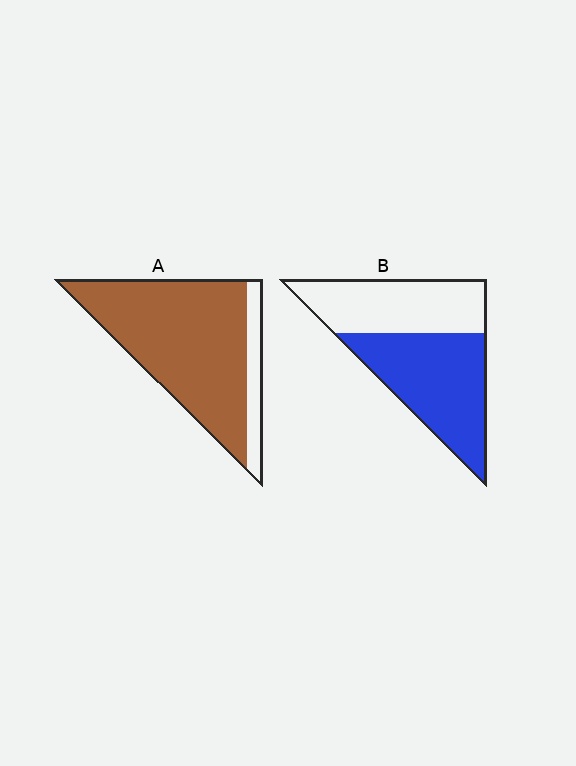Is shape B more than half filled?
Yes.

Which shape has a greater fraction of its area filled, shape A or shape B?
Shape A.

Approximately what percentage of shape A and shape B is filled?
A is approximately 85% and B is approximately 55%.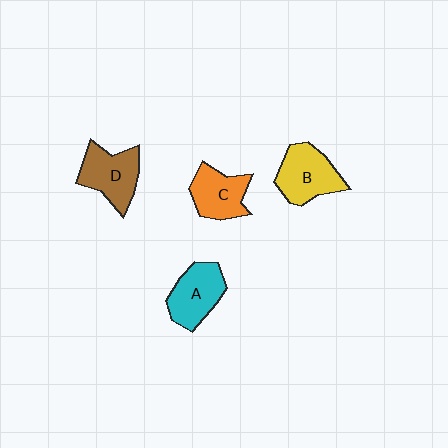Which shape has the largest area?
Shape B (yellow).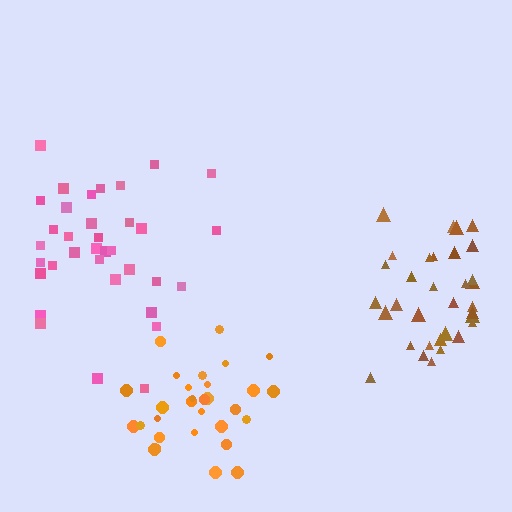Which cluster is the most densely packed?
Orange.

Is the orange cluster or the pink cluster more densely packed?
Orange.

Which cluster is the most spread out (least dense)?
Pink.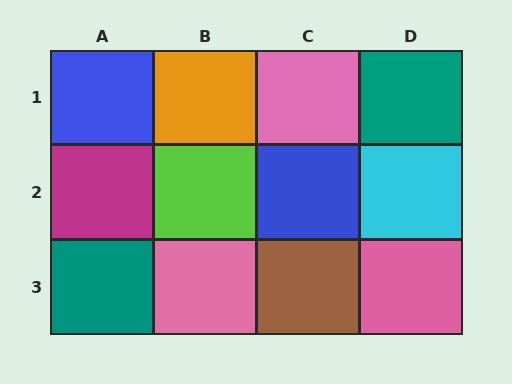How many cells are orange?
1 cell is orange.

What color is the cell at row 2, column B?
Lime.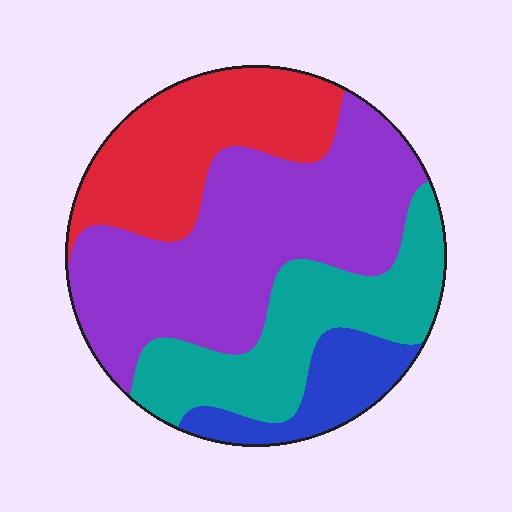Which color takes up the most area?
Purple, at roughly 40%.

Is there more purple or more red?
Purple.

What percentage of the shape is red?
Red takes up about one quarter (1/4) of the shape.